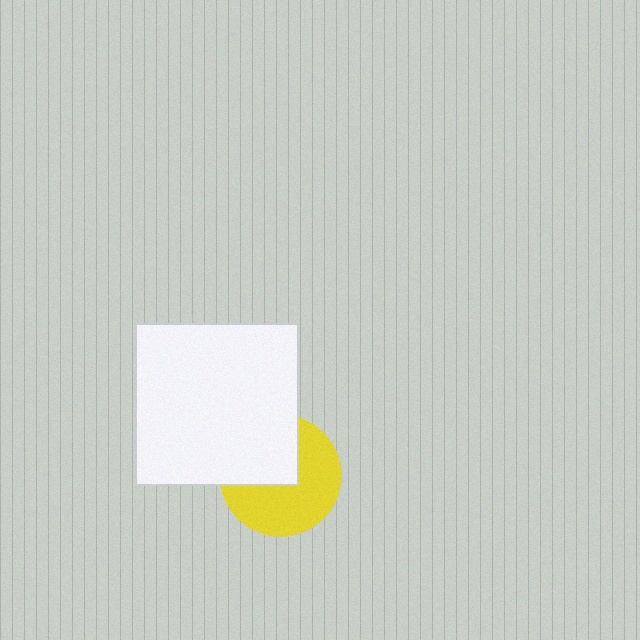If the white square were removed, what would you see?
You would see the complete yellow circle.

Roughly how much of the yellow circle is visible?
About half of it is visible (roughly 59%).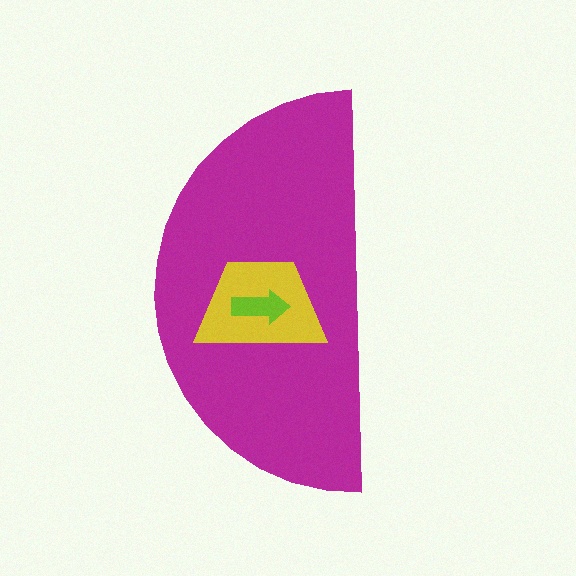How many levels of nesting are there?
3.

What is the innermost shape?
The lime arrow.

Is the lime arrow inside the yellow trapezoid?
Yes.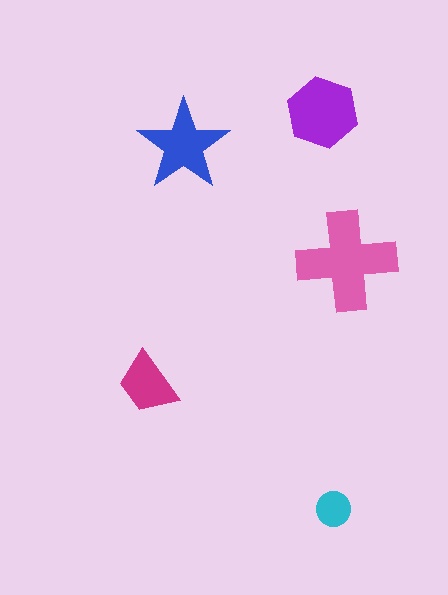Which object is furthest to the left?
The magenta trapezoid is leftmost.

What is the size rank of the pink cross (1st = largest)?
1st.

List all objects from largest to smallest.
The pink cross, the purple hexagon, the blue star, the magenta trapezoid, the cyan circle.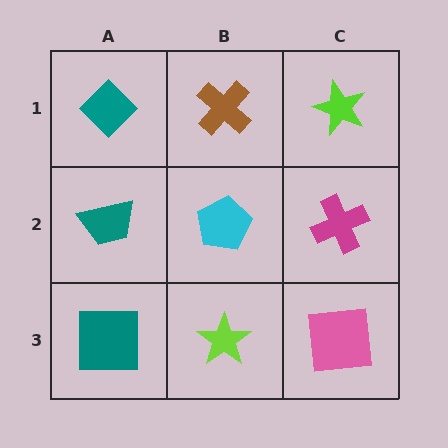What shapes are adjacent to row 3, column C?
A magenta cross (row 2, column C), a lime star (row 3, column B).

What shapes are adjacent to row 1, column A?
A teal trapezoid (row 2, column A), a brown cross (row 1, column B).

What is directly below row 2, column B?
A lime star.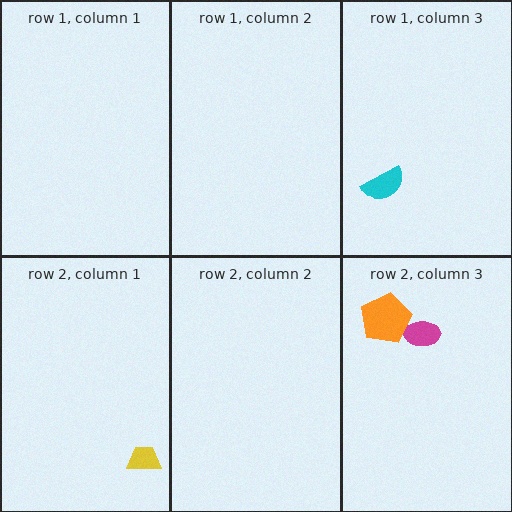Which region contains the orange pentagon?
The row 2, column 3 region.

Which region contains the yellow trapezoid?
The row 2, column 1 region.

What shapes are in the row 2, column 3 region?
The magenta ellipse, the orange pentagon.